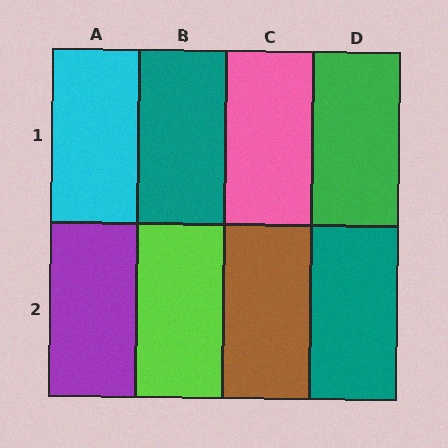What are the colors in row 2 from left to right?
Purple, lime, brown, teal.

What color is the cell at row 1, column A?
Cyan.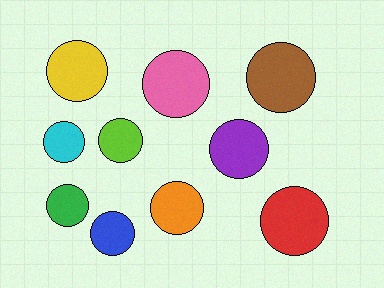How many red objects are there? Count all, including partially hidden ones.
There is 1 red object.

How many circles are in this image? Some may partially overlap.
There are 10 circles.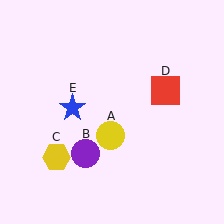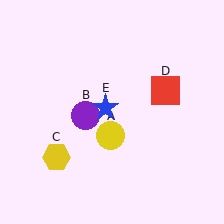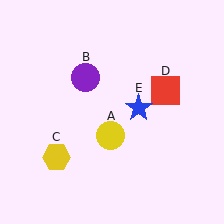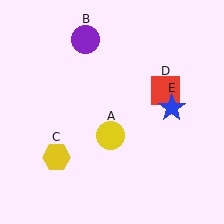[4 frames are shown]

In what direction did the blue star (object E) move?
The blue star (object E) moved right.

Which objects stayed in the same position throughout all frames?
Yellow circle (object A) and yellow hexagon (object C) and red square (object D) remained stationary.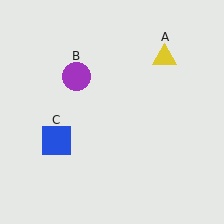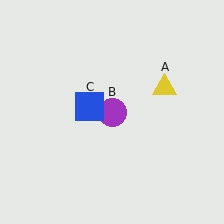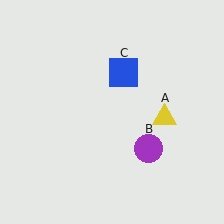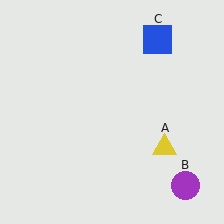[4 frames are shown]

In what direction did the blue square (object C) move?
The blue square (object C) moved up and to the right.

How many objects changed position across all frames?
3 objects changed position: yellow triangle (object A), purple circle (object B), blue square (object C).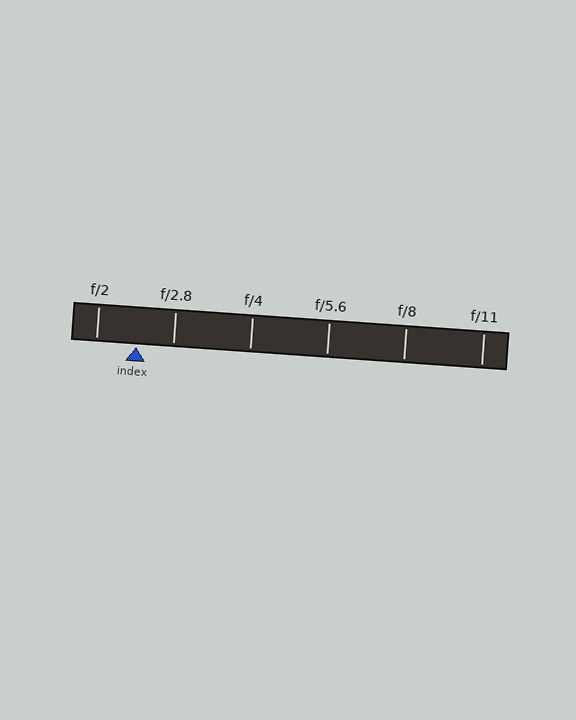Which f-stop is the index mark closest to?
The index mark is closest to f/2.8.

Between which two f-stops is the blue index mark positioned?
The index mark is between f/2 and f/2.8.